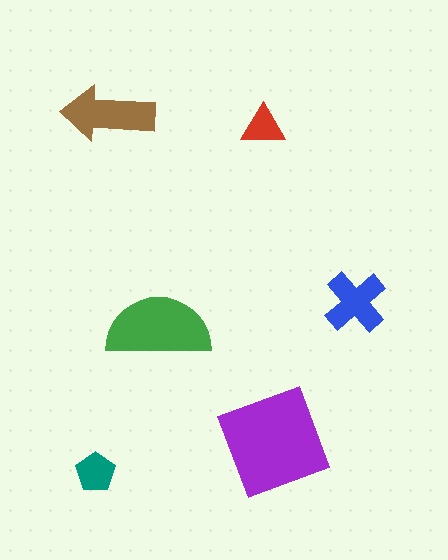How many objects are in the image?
There are 6 objects in the image.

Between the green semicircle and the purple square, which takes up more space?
The purple square.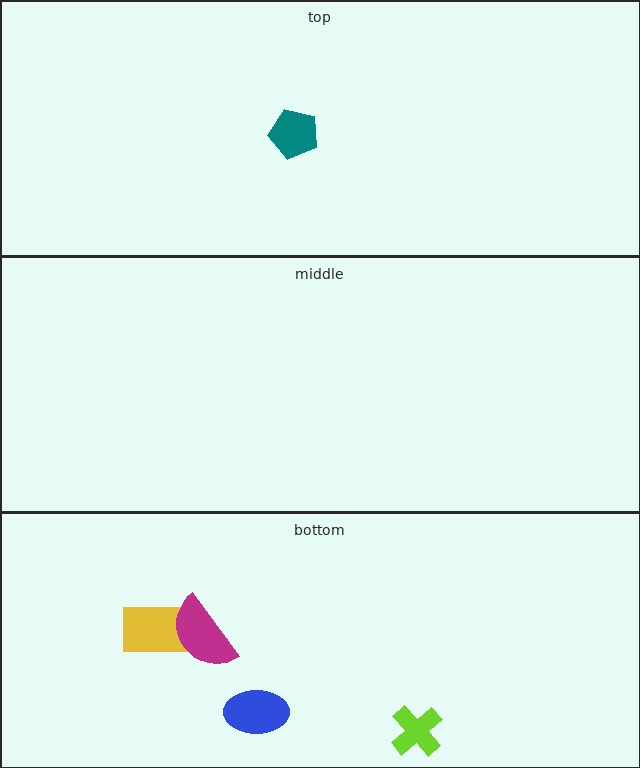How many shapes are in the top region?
1.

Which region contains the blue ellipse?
The bottom region.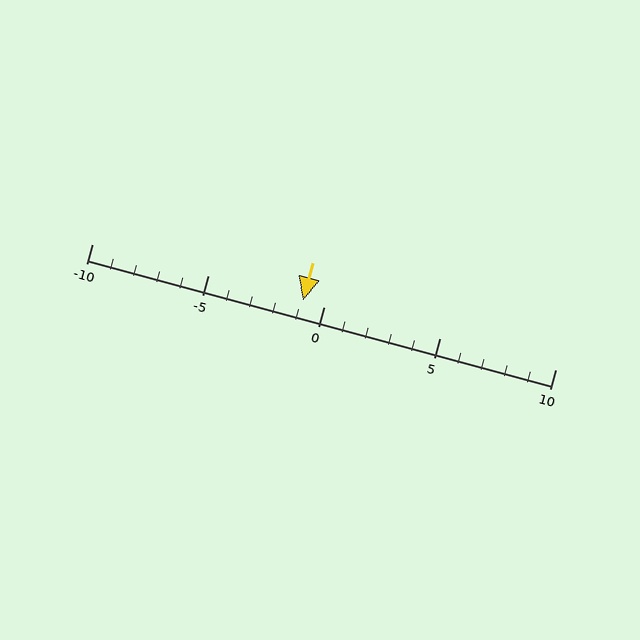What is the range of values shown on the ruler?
The ruler shows values from -10 to 10.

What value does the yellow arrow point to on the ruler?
The yellow arrow points to approximately -1.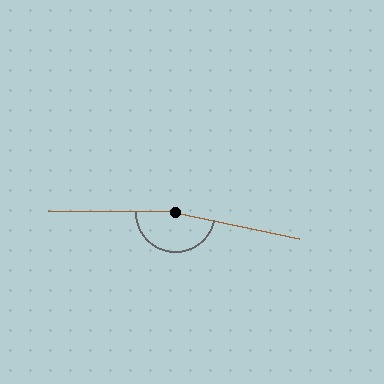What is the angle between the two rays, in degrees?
Approximately 169 degrees.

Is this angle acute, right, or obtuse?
It is obtuse.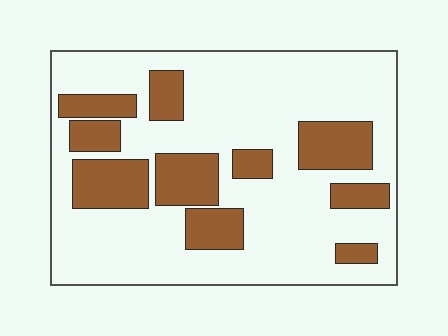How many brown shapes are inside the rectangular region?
10.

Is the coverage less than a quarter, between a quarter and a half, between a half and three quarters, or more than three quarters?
Between a quarter and a half.